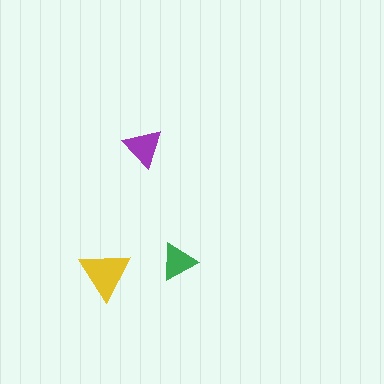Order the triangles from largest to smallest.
the yellow one, the purple one, the green one.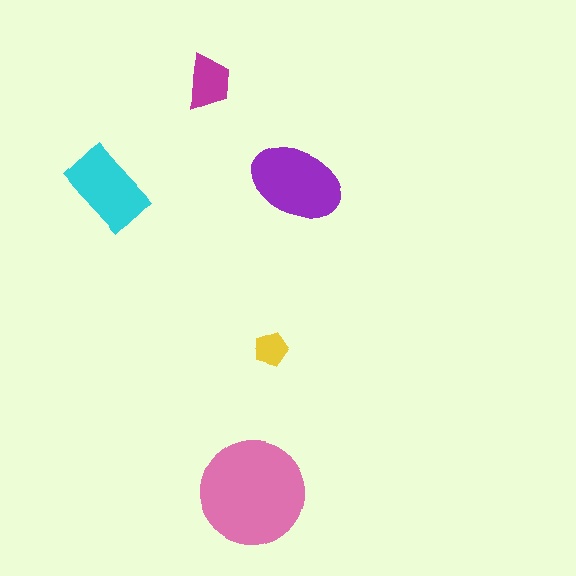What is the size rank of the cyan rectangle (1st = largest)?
3rd.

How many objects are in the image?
There are 5 objects in the image.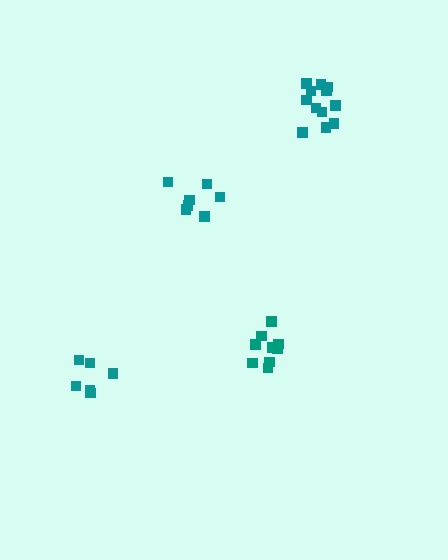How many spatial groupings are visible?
There are 4 spatial groupings.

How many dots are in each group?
Group 1: 6 dots, Group 2: 12 dots, Group 3: 9 dots, Group 4: 7 dots (34 total).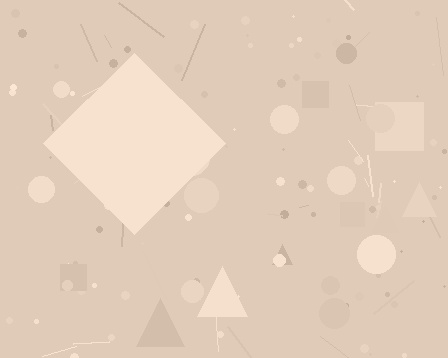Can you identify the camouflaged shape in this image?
The camouflaged shape is a diamond.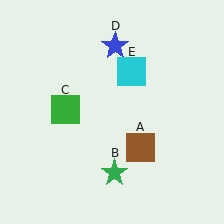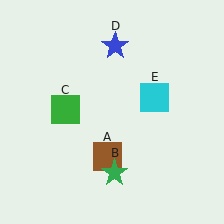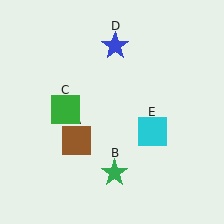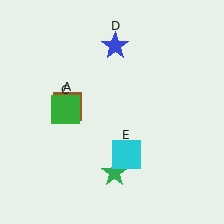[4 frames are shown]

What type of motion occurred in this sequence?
The brown square (object A), cyan square (object E) rotated clockwise around the center of the scene.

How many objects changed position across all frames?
2 objects changed position: brown square (object A), cyan square (object E).